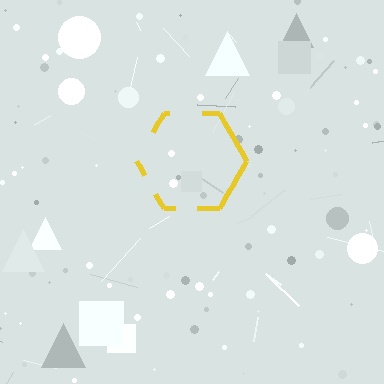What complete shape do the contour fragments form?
The contour fragments form a hexagon.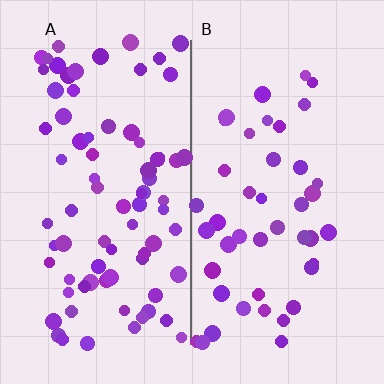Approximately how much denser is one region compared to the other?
Approximately 1.8× — region A over region B.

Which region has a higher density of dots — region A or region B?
A (the left).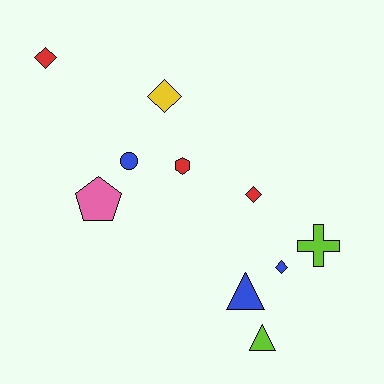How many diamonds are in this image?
There are 4 diamonds.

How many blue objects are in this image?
There are 3 blue objects.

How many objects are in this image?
There are 10 objects.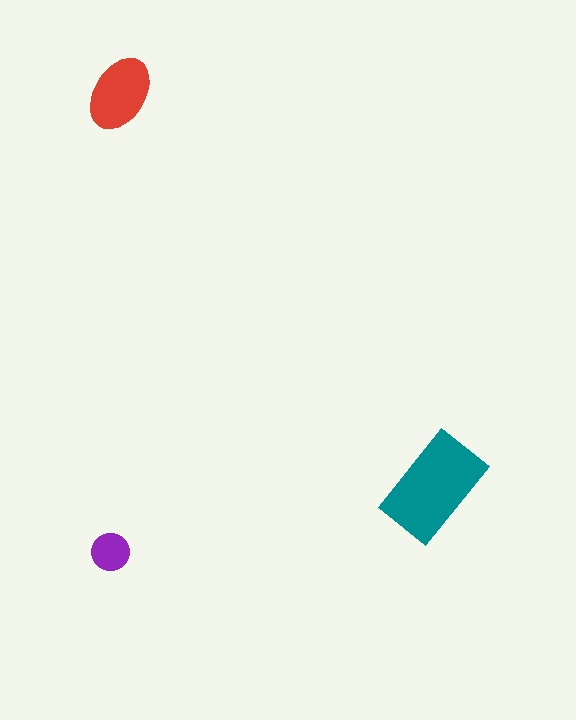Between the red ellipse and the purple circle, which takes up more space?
The red ellipse.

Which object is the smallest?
The purple circle.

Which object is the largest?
The teal rectangle.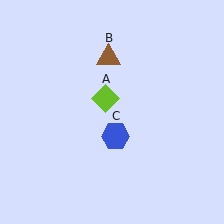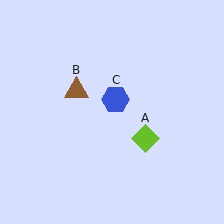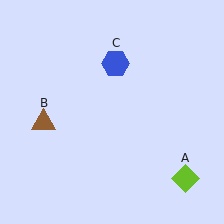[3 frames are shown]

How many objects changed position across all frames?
3 objects changed position: lime diamond (object A), brown triangle (object B), blue hexagon (object C).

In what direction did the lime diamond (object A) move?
The lime diamond (object A) moved down and to the right.